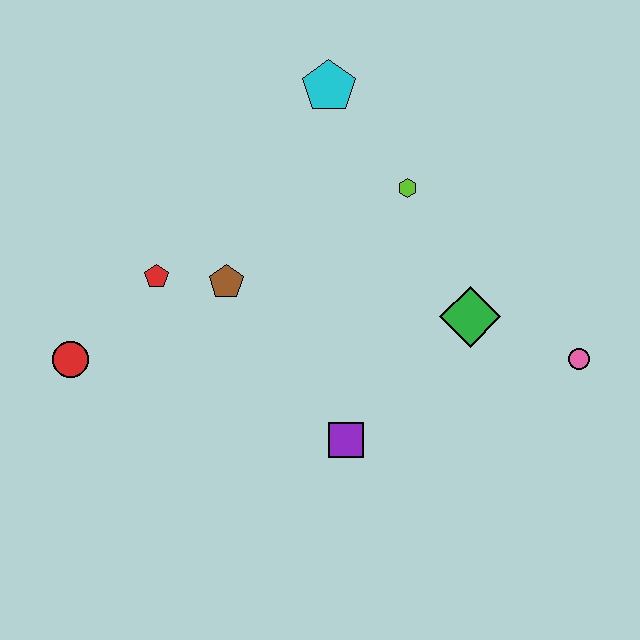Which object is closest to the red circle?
The red pentagon is closest to the red circle.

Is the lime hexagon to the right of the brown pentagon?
Yes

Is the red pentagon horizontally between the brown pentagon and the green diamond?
No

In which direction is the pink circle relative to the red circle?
The pink circle is to the right of the red circle.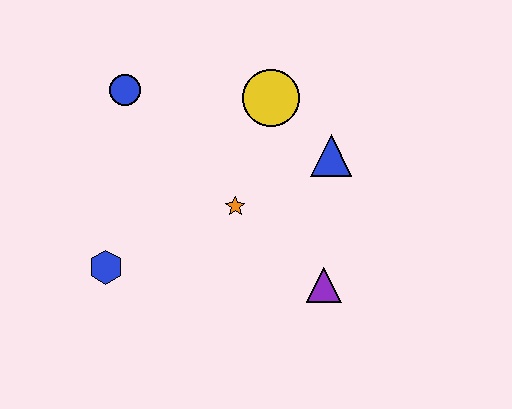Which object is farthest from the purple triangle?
The blue circle is farthest from the purple triangle.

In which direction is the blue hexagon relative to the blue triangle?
The blue hexagon is to the left of the blue triangle.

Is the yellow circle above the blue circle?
No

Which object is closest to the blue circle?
The yellow circle is closest to the blue circle.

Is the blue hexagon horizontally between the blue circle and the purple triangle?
No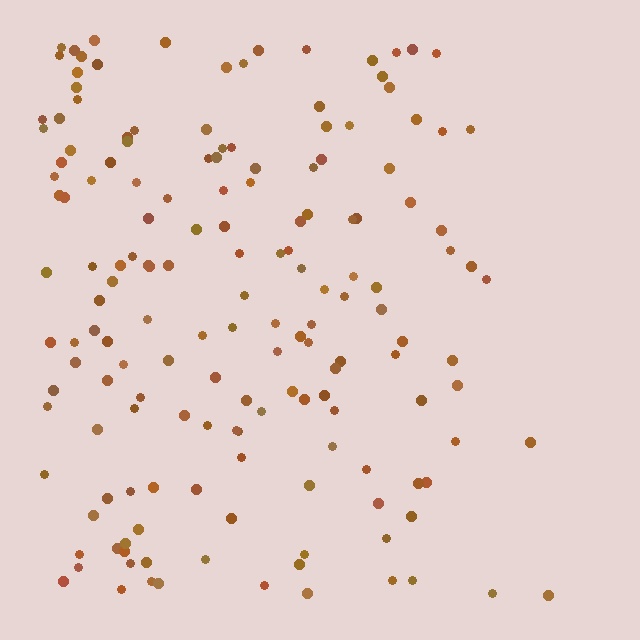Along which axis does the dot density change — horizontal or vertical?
Horizontal.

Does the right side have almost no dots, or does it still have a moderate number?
Still a moderate number, just noticeably fewer than the left.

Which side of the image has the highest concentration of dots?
The left.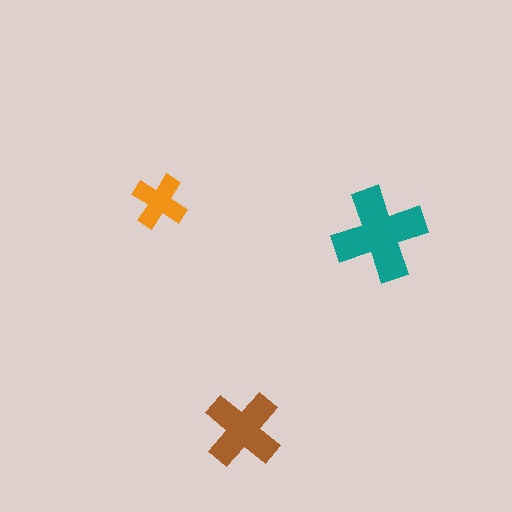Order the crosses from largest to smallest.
the teal one, the brown one, the orange one.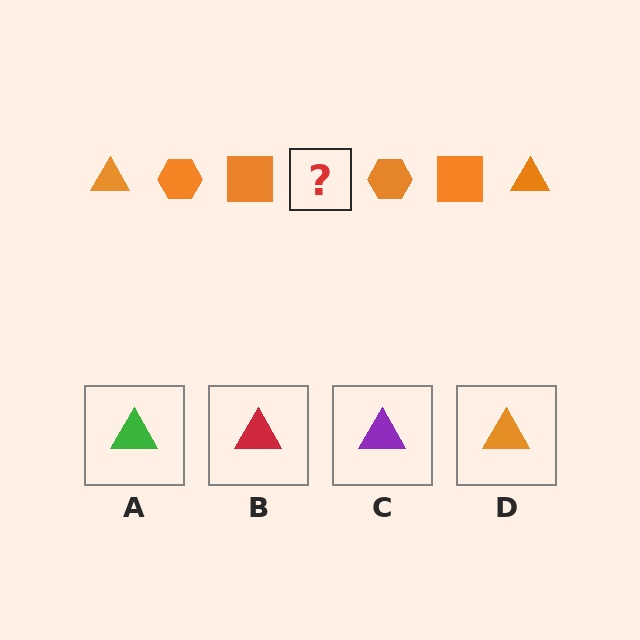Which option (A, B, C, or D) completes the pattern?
D.